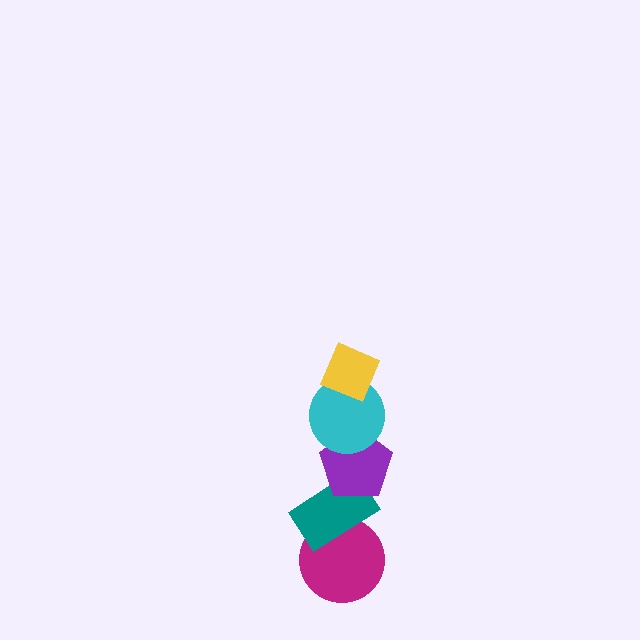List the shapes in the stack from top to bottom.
From top to bottom: the yellow diamond, the cyan circle, the purple pentagon, the teal rectangle, the magenta circle.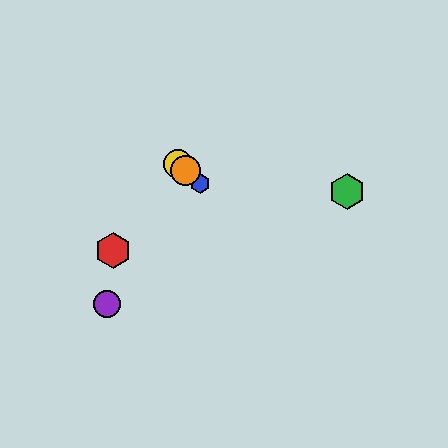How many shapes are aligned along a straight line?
3 shapes (the blue hexagon, the yellow circle, the orange circle) are aligned along a straight line.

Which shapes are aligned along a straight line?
The blue hexagon, the yellow circle, the orange circle are aligned along a straight line.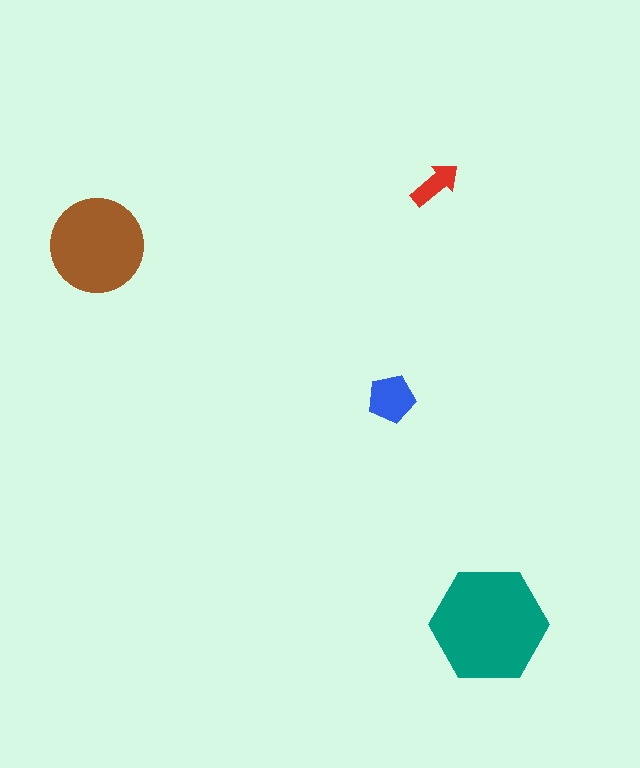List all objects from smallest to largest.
The red arrow, the blue pentagon, the brown circle, the teal hexagon.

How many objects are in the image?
There are 4 objects in the image.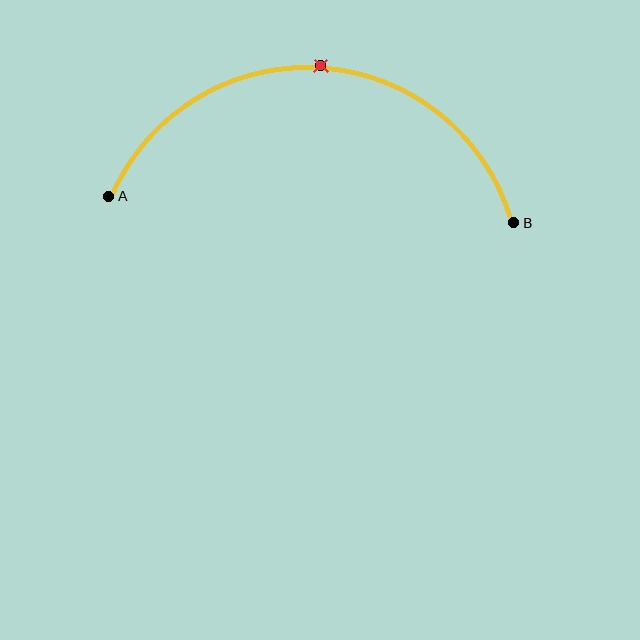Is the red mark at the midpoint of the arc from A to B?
Yes. The red mark lies on the arc at equal arc-length from both A and B — it is the arc midpoint.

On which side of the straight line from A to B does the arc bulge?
The arc bulges above the straight line connecting A and B.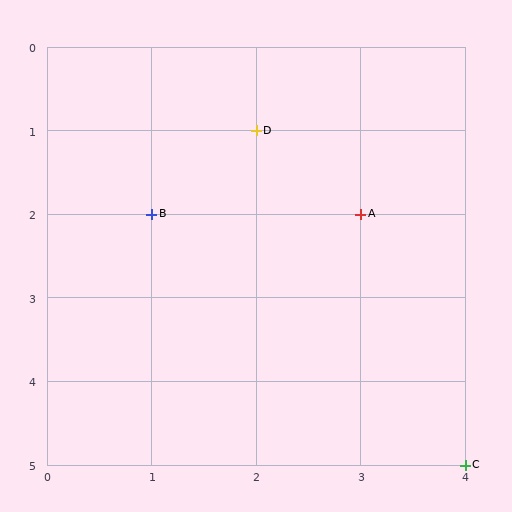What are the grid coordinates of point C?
Point C is at grid coordinates (4, 5).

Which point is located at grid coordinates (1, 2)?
Point B is at (1, 2).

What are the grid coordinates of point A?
Point A is at grid coordinates (3, 2).